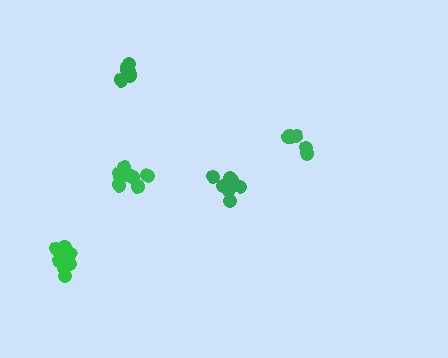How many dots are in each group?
Group 1: 9 dots, Group 2: 10 dots, Group 3: 5 dots, Group 4: 9 dots, Group 5: 6 dots (39 total).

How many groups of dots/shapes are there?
There are 5 groups.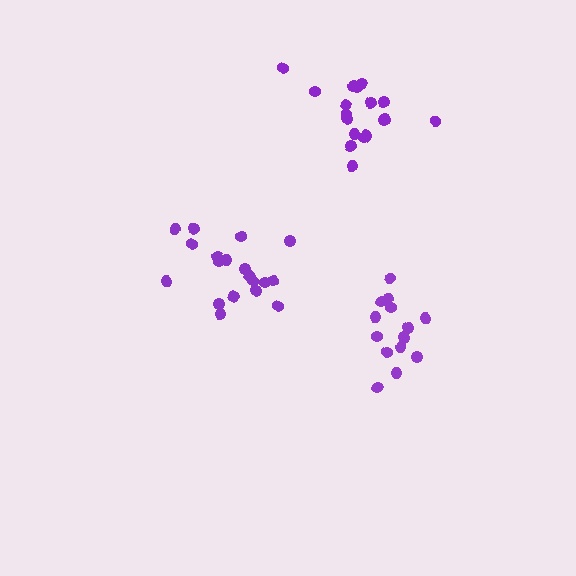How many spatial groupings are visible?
There are 3 spatial groupings.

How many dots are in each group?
Group 1: 19 dots, Group 2: 18 dots, Group 3: 14 dots (51 total).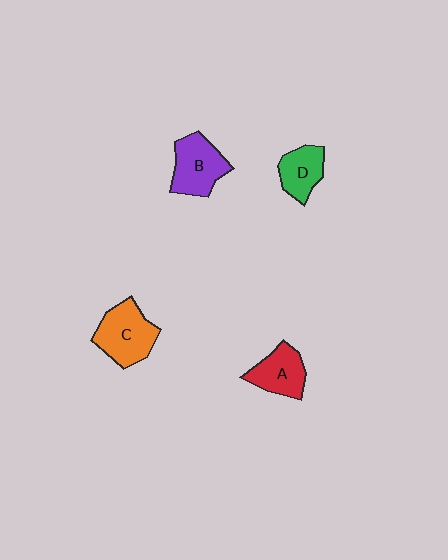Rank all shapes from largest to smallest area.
From largest to smallest: C (orange), B (purple), A (red), D (green).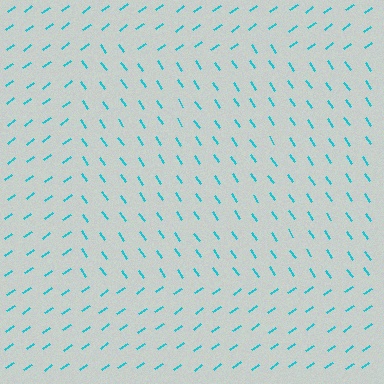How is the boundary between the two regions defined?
The boundary is defined purely by a change in line orientation (approximately 88 degrees difference). All lines are the same color and thickness.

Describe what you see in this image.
The image is filled with small cyan line segments. A rectangle region in the image has lines oriented differently from the surrounding lines, creating a visible texture boundary.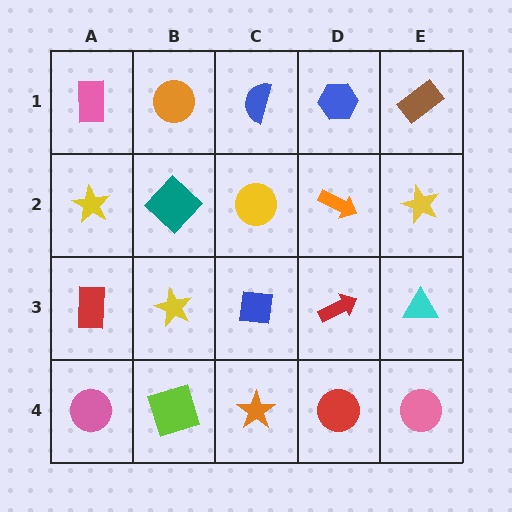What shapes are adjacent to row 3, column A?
A yellow star (row 2, column A), a pink circle (row 4, column A), a yellow star (row 3, column B).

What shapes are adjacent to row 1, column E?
A yellow star (row 2, column E), a blue hexagon (row 1, column D).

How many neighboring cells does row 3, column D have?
4.